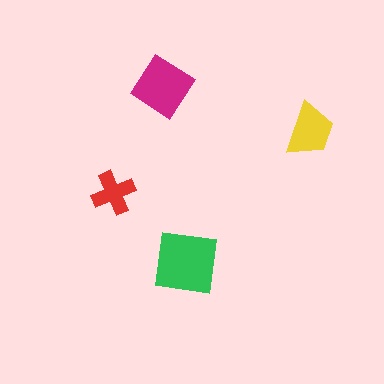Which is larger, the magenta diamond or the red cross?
The magenta diamond.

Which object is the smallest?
The red cross.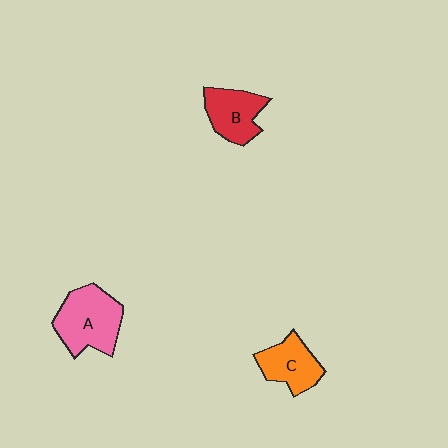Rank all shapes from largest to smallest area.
From largest to smallest: A (pink), B (red), C (orange).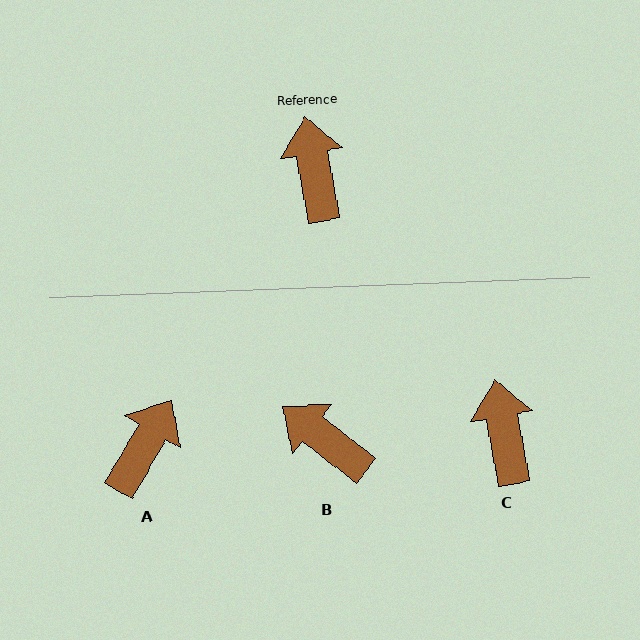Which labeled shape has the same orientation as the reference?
C.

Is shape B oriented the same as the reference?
No, it is off by about 42 degrees.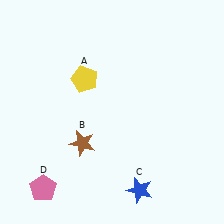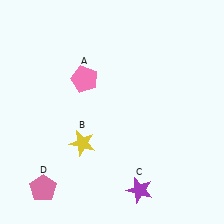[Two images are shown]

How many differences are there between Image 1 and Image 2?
There are 3 differences between the two images.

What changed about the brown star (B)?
In Image 1, B is brown. In Image 2, it changed to yellow.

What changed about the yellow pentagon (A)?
In Image 1, A is yellow. In Image 2, it changed to pink.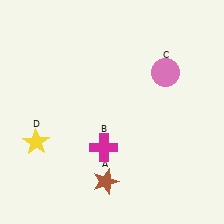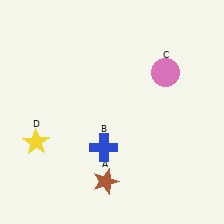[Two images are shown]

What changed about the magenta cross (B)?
In Image 1, B is magenta. In Image 2, it changed to blue.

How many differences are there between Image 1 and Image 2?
There is 1 difference between the two images.